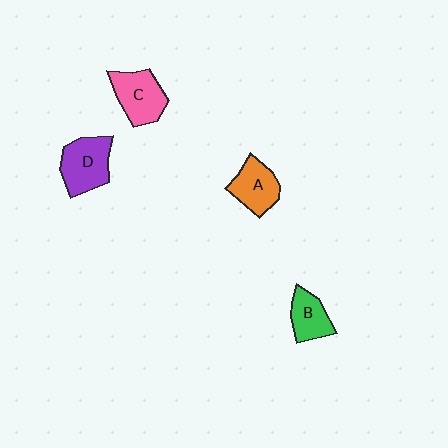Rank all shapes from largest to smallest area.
From largest to smallest: D (purple), C (pink), A (orange), B (green).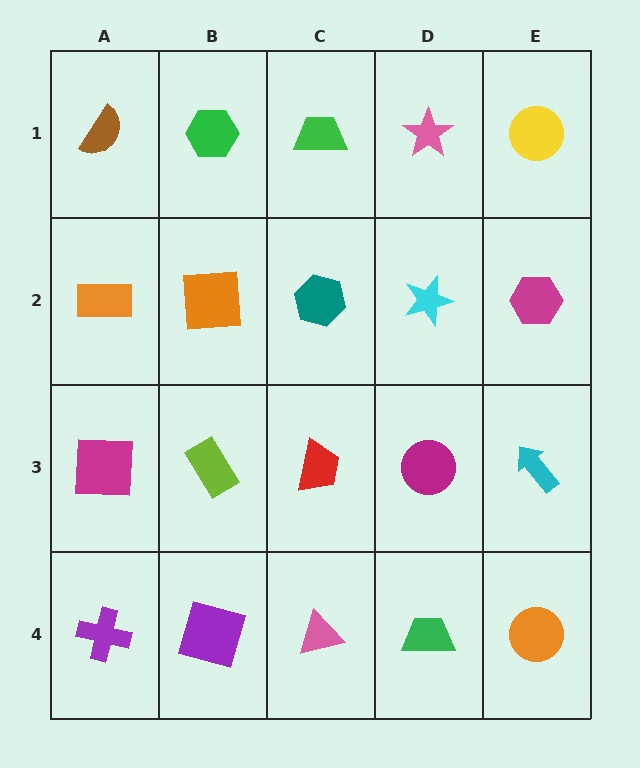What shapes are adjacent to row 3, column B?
An orange square (row 2, column B), a purple square (row 4, column B), a magenta square (row 3, column A), a red trapezoid (row 3, column C).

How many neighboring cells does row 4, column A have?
2.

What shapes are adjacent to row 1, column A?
An orange rectangle (row 2, column A), a green hexagon (row 1, column B).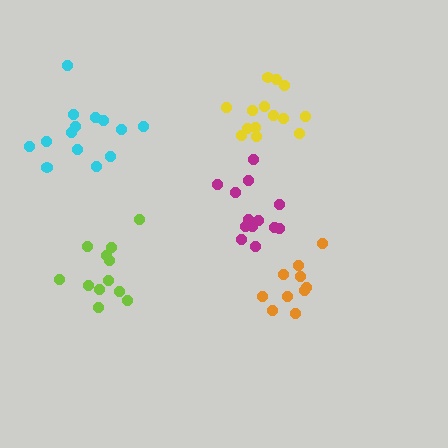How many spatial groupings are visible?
There are 5 spatial groupings.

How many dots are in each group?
Group 1: 14 dots, Group 2: 10 dots, Group 3: 14 dots, Group 4: 12 dots, Group 5: 13 dots (63 total).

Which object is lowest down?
The orange cluster is bottommost.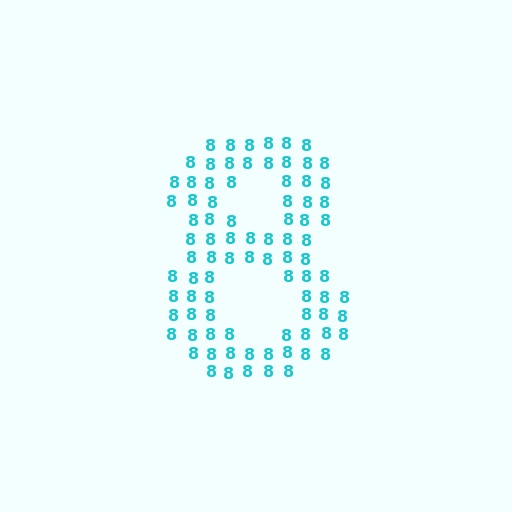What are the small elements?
The small elements are digit 8's.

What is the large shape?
The large shape is the digit 8.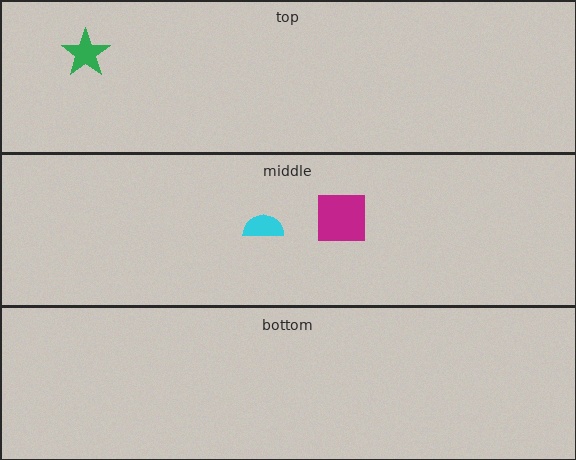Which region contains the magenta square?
The middle region.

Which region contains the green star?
The top region.